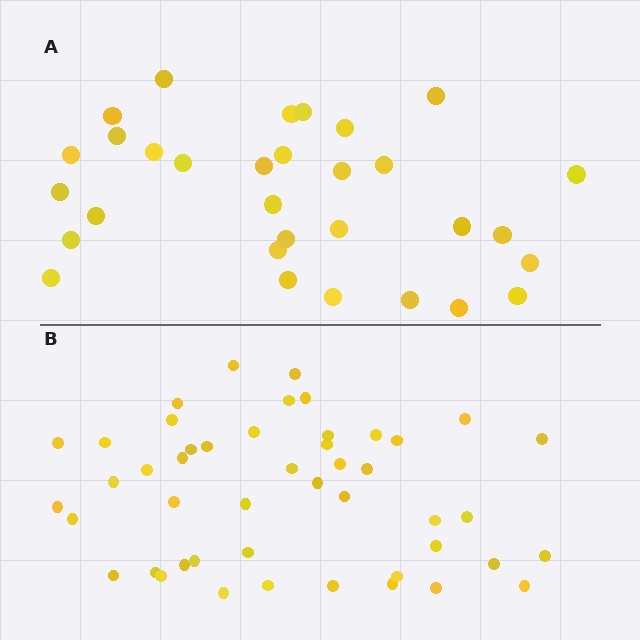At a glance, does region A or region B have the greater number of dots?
Region B (the bottom region) has more dots.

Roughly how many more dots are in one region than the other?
Region B has approximately 15 more dots than region A.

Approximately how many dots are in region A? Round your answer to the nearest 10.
About 30 dots. (The exact count is 31, which rounds to 30.)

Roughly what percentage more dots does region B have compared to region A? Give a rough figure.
About 50% more.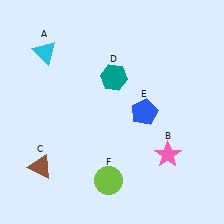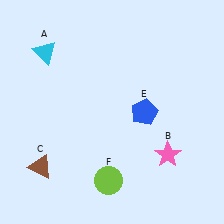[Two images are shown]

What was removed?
The teal hexagon (D) was removed in Image 2.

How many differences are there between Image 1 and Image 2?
There is 1 difference between the two images.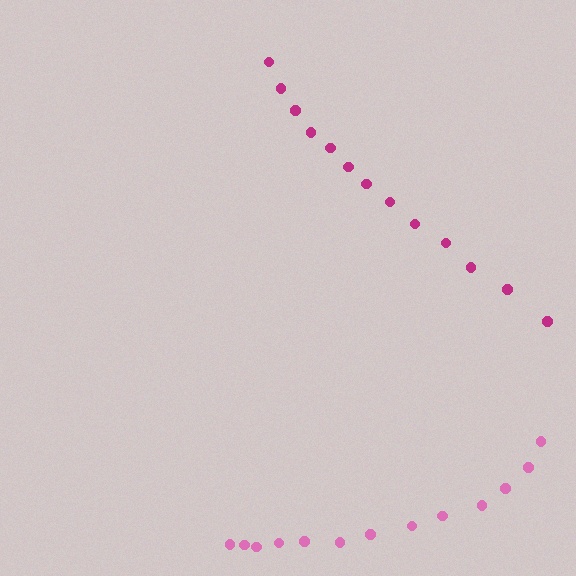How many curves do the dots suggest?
There are 2 distinct paths.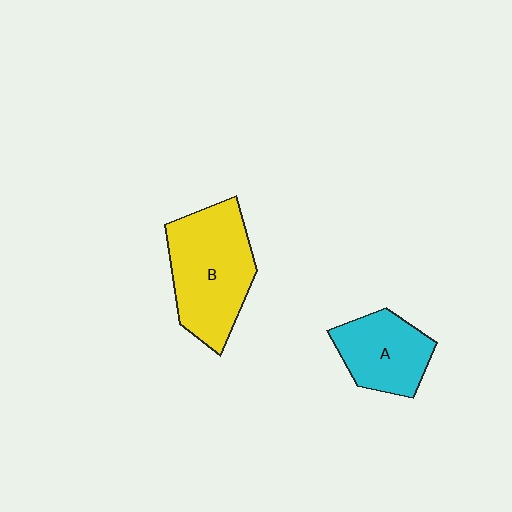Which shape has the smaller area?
Shape A (cyan).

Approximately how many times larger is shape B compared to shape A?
Approximately 1.5 times.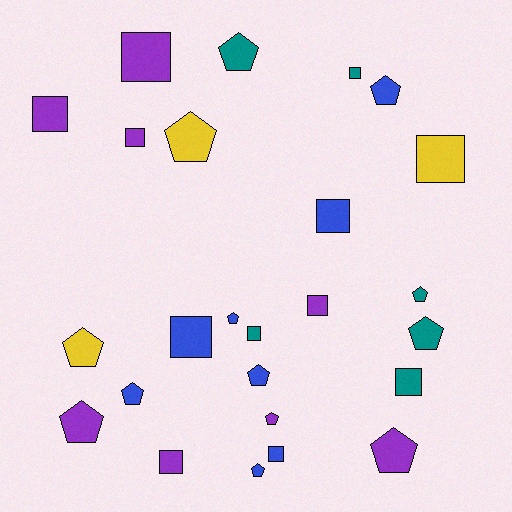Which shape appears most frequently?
Pentagon, with 13 objects.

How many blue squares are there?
There are 3 blue squares.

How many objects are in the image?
There are 25 objects.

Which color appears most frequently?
Blue, with 8 objects.